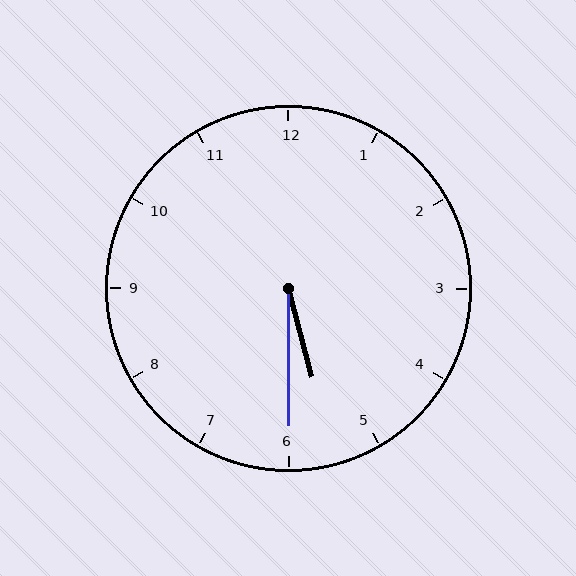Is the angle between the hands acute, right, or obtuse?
It is acute.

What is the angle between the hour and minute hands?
Approximately 15 degrees.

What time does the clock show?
5:30.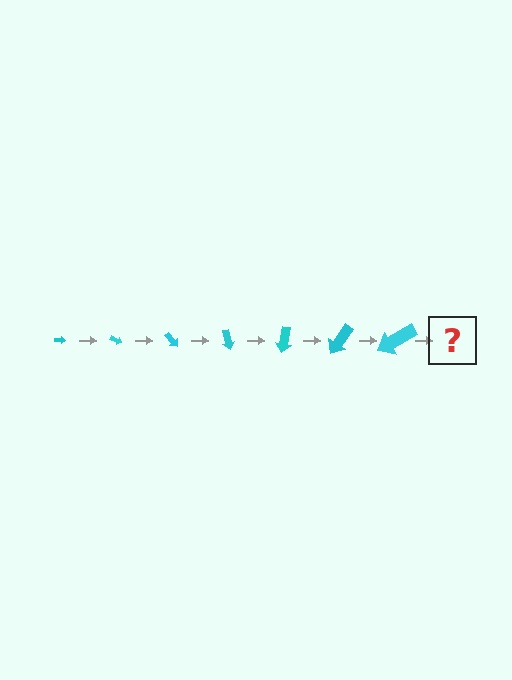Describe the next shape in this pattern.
It should be an arrow, larger than the previous one and rotated 175 degrees from the start.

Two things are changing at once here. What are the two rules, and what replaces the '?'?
The two rules are that the arrow grows larger each step and it rotates 25 degrees each step. The '?' should be an arrow, larger than the previous one and rotated 175 degrees from the start.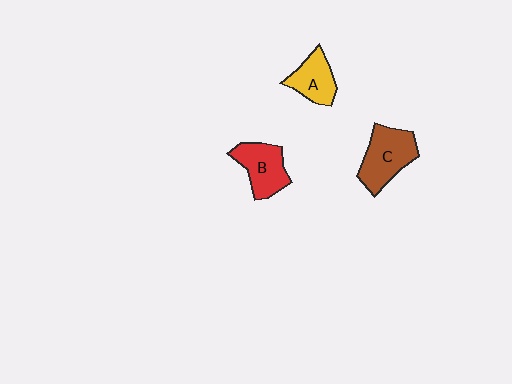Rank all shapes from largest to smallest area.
From largest to smallest: C (brown), B (red), A (yellow).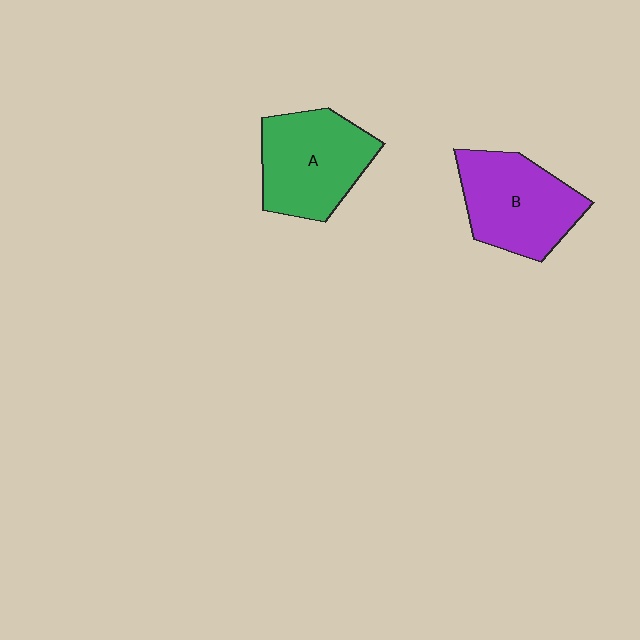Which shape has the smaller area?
Shape B (purple).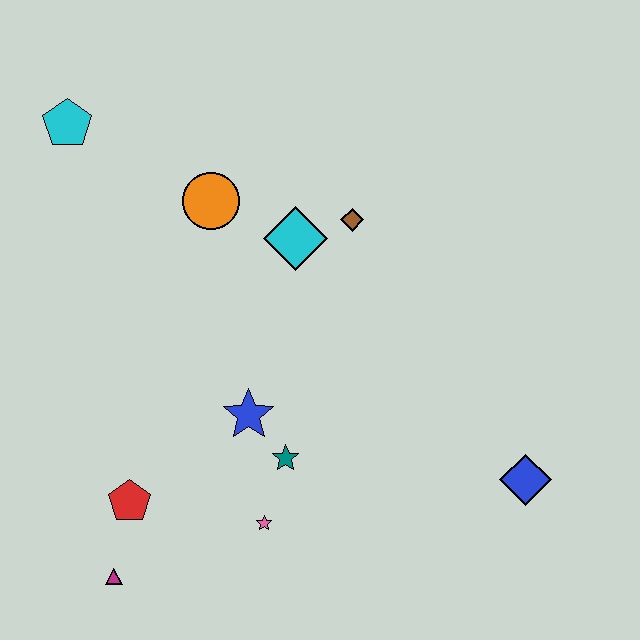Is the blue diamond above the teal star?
No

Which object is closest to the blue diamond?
The teal star is closest to the blue diamond.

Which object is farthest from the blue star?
The cyan pentagon is farthest from the blue star.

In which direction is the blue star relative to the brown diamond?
The blue star is below the brown diamond.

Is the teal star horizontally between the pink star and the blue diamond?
Yes